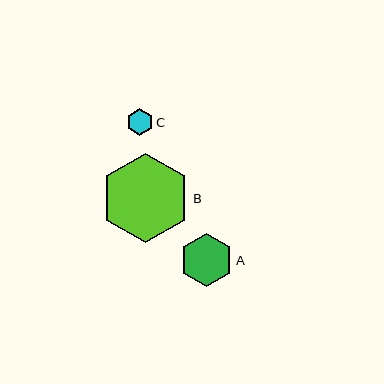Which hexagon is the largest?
Hexagon B is the largest with a size of approximately 89 pixels.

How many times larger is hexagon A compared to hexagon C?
Hexagon A is approximately 2.0 times the size of hexagon C.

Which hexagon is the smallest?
Hexagon C is the smallest with a size of approximately 26 pixels.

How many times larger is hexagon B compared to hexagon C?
Hexagon B is approximately 3.4 times the size of hexagon C.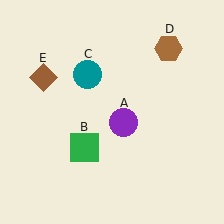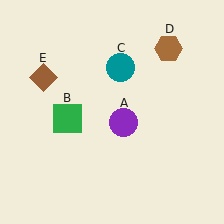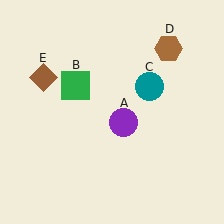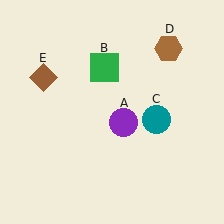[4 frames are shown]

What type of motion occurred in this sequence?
The green square (object B), teal circle (object C) rotated clockwise around the center of the scene.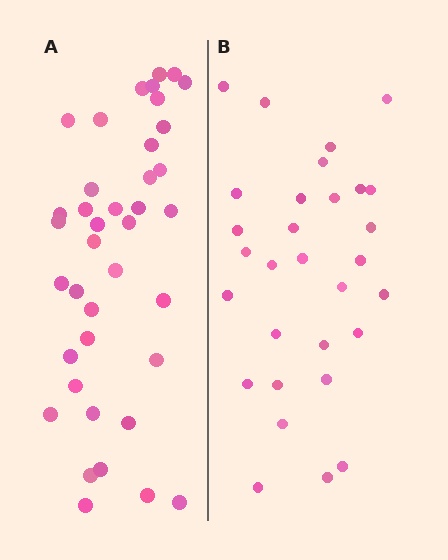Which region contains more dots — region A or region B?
Region A (the left region) has more dots.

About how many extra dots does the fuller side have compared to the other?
Region A has roughly 8 or so more dots than region B.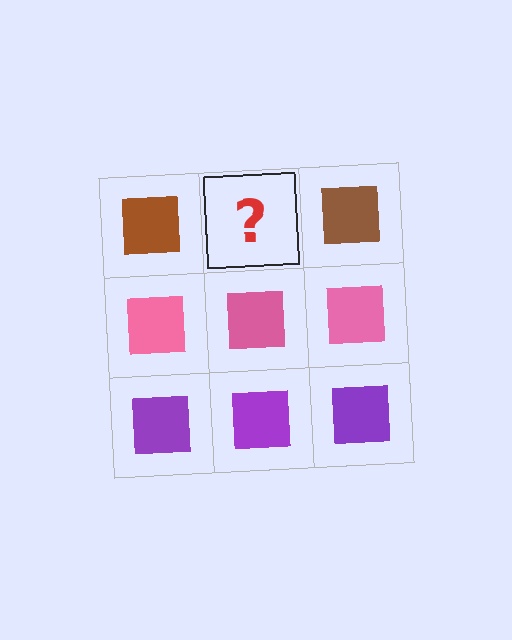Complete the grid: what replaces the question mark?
The question mark should be replaced with a brown square.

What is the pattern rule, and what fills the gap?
The rule is that each row has a consistent color. The gap should be filled with a brown square.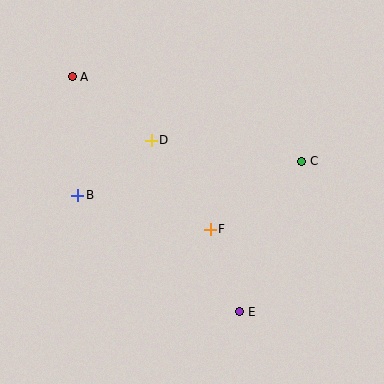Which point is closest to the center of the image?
Point F at (210, 229) is closest to the center.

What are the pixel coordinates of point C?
Point C is at (302, 161).